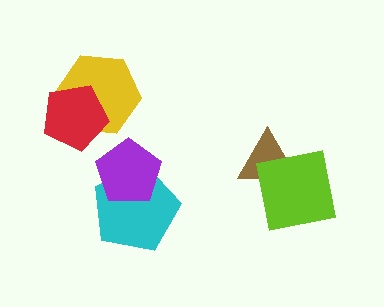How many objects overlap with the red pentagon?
1 object overlaps with the red pentagon.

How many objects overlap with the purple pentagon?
1 object overlaps with the purple pentagon.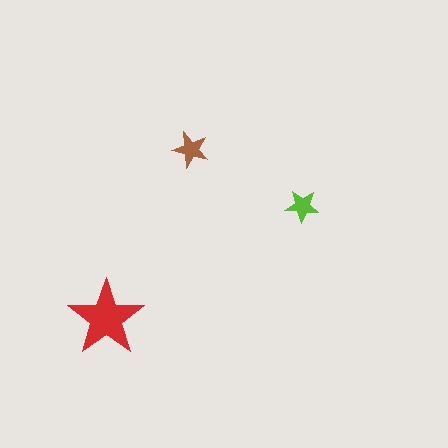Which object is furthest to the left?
The red star is leftmost.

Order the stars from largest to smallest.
the red one, the brown one, the lime one.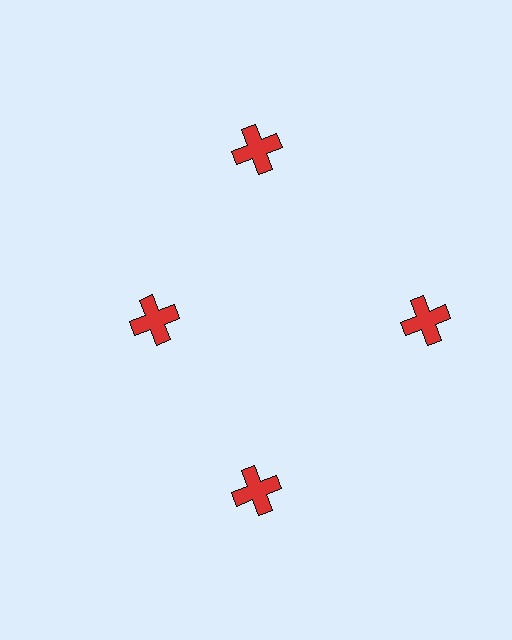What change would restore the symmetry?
The symmetry would be restored by moving it outward, back onto the ring so that all 4 crosses sit at equal angles and equal distance from the center.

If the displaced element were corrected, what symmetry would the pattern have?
It would have 4-fold rotational symmetry — the pattern would map onto itself every 90 degrees.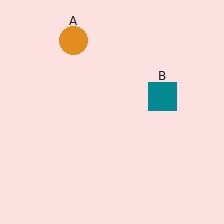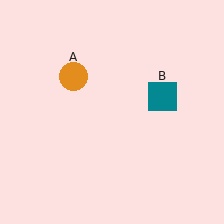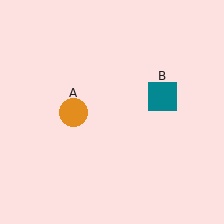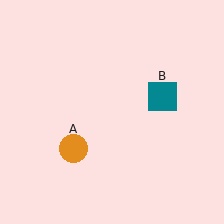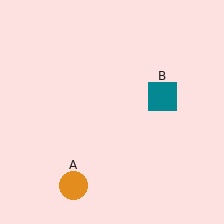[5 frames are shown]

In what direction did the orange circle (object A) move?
The orange circle (object A) moved down.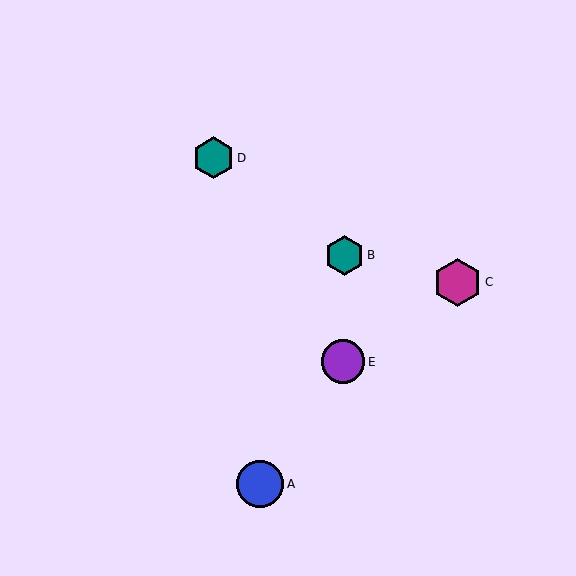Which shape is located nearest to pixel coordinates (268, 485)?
The blue circle (labeled A) at (260, 484) is nearest to that location.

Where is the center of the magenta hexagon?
The center of the magenta hexagon is at (458, 282).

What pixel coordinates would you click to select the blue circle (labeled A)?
Click at (260, 484) to select the blue circle A.